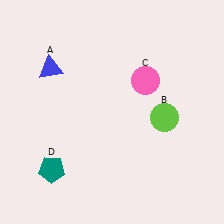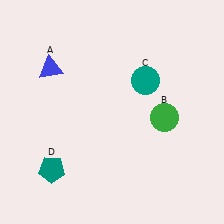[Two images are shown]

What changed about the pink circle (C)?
In Image 1, C is pink. In Image 2, it changed to teal.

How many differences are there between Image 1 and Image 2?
There are 2 differences between the two images.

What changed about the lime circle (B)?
In Image 1, B is lime. In Image 2, it changed to green.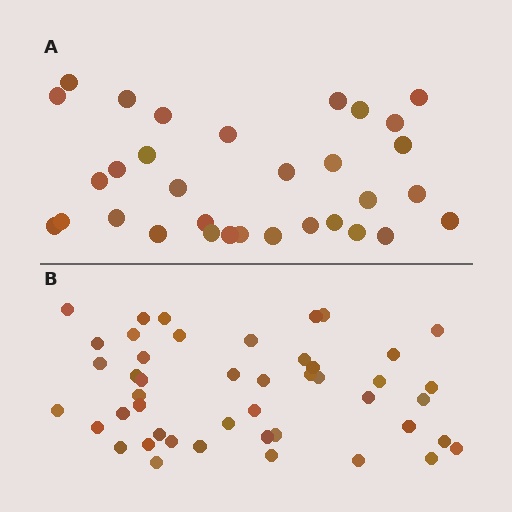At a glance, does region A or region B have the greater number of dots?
Region B (the bottom region) has more dots.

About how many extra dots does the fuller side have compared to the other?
Region B has approximately 15 more dots than region A.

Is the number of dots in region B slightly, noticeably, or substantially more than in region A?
Region B has noticeably more, but not dramatically so. The ratio is roughly 1.4 to 1.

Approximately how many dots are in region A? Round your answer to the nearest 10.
About 30 dots. (The exact count is 32, which rounds to 30.)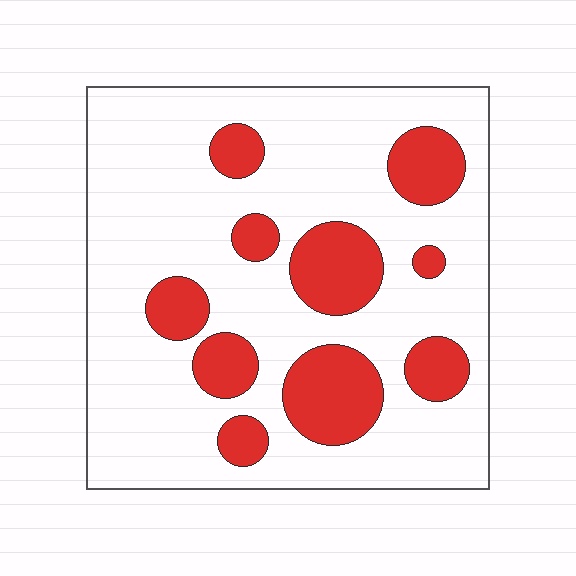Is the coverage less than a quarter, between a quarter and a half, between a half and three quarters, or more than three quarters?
Less than a quarter.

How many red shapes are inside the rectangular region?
10.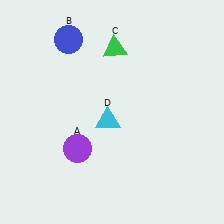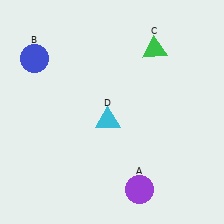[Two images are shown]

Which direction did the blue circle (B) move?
The blue circle (B) moved left.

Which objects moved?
The objects that moved are: the purple circle (A), the blue circle (B), the green triangle (C).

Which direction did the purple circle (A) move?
The purple circle (A) moved right.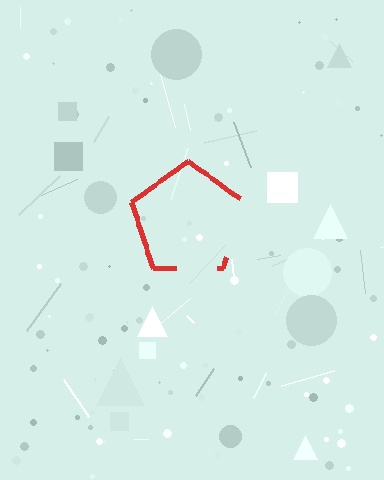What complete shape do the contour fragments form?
The contour fragments form a pentagon.